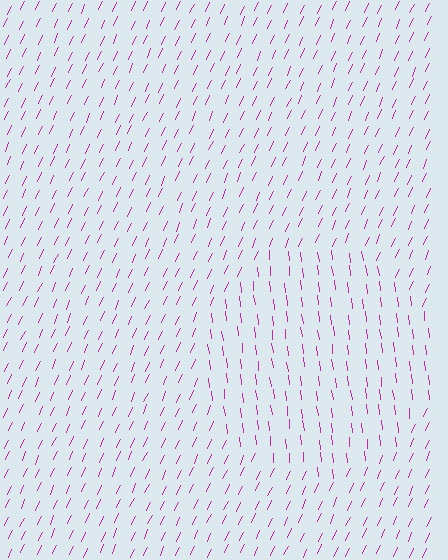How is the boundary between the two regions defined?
The boundary is defined purely by a change in line orientation (approximately 31 degrees difference). All lines are the same color and thickness.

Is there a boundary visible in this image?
Yes, there is a texture boundary formed by a change in line orientation.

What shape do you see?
I see a circle.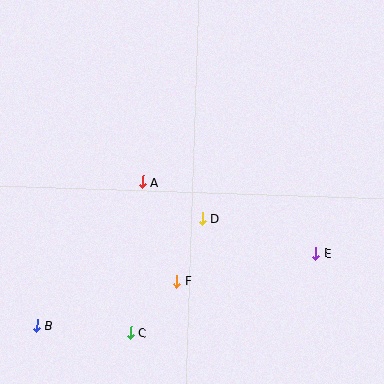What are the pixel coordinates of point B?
Point B is at (37, 326).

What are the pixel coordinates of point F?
Point F is at (177, 281).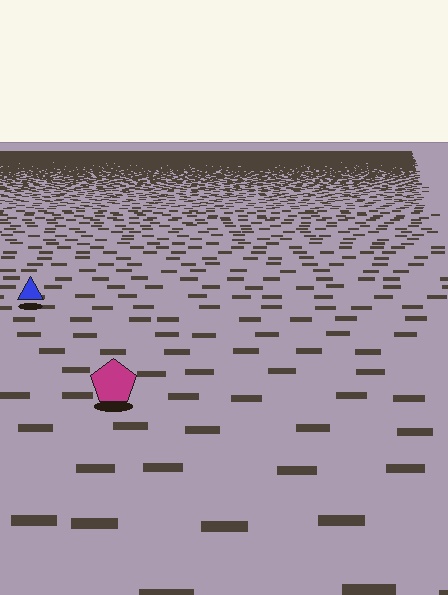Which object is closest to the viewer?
The magenta pentagon is closest. The texture marks near it are larger and more spread out.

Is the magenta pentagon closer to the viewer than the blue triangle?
Yes. The magenta pentagon is closer — you can tell from the texture gradient: the ground texture is coarser near it.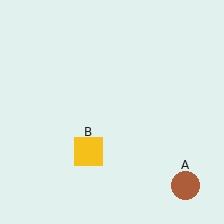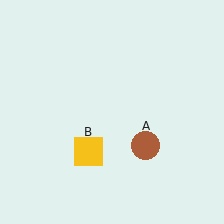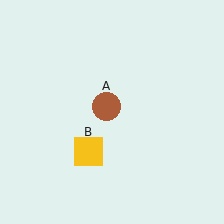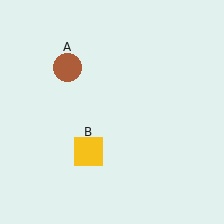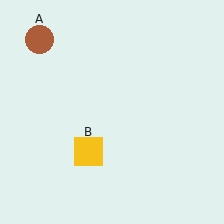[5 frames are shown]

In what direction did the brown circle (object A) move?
The brown circle (object A) moved up and to the left.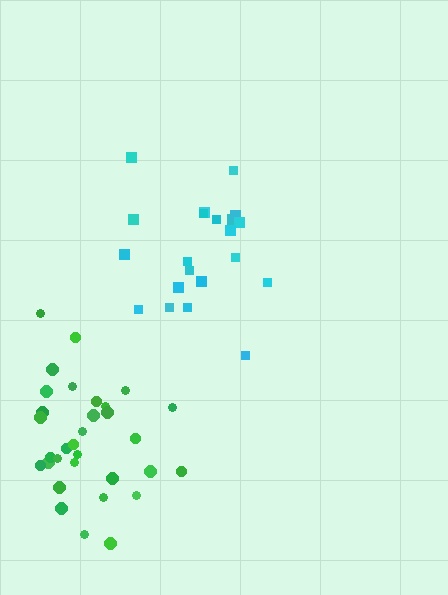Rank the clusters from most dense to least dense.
green, cyan.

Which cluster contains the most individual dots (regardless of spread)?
Green (32).